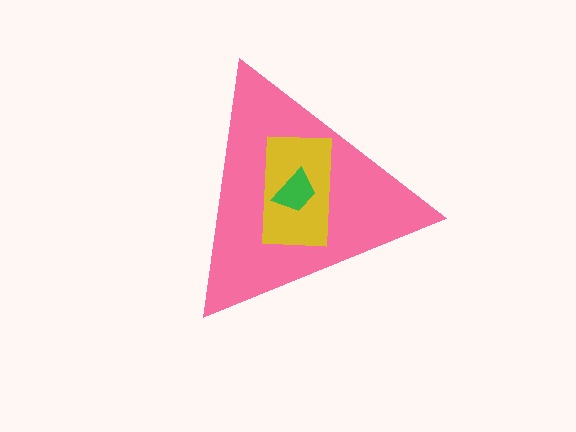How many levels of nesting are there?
3.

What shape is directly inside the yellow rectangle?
The green trapezoid.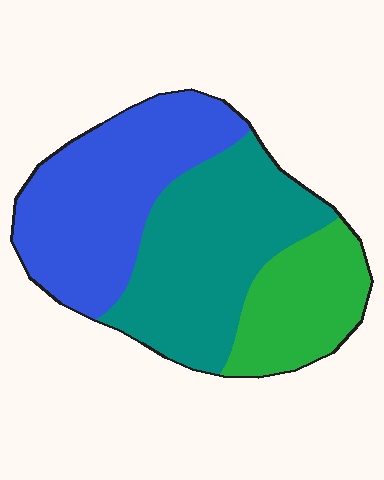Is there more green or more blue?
Blue.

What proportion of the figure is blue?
Blue takes up about two fifths (2/5) of the figure.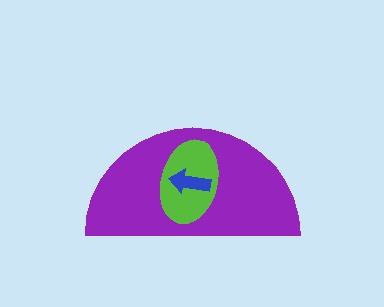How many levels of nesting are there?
3.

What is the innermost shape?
The blue arrow.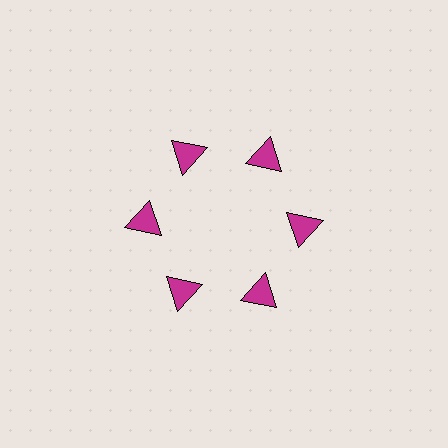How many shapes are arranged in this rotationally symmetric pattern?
There are 6 shapes, arranged in 6 groups of 1.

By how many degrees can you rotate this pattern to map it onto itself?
The pattern maps onto itself every 60 degrees of rotation.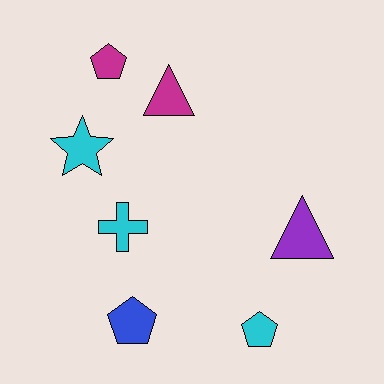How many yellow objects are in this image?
There are no yellow objects.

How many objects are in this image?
There are 7 objects.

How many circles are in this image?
There are no circles.